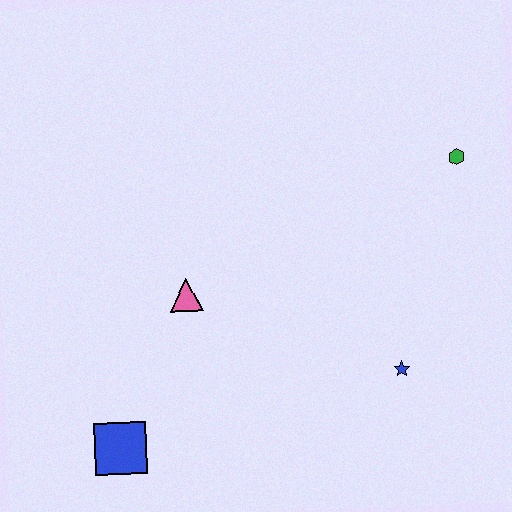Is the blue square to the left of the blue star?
Yes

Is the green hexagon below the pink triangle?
No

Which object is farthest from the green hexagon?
The blue square is farthest from the green hexagon.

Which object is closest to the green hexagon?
The blue star is closest to the green hexagon.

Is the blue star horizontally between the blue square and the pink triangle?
No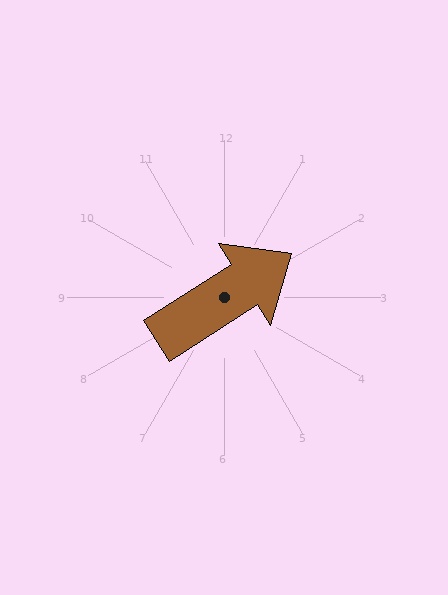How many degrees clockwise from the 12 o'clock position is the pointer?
Approximately 57 degrees.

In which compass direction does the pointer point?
Northeast.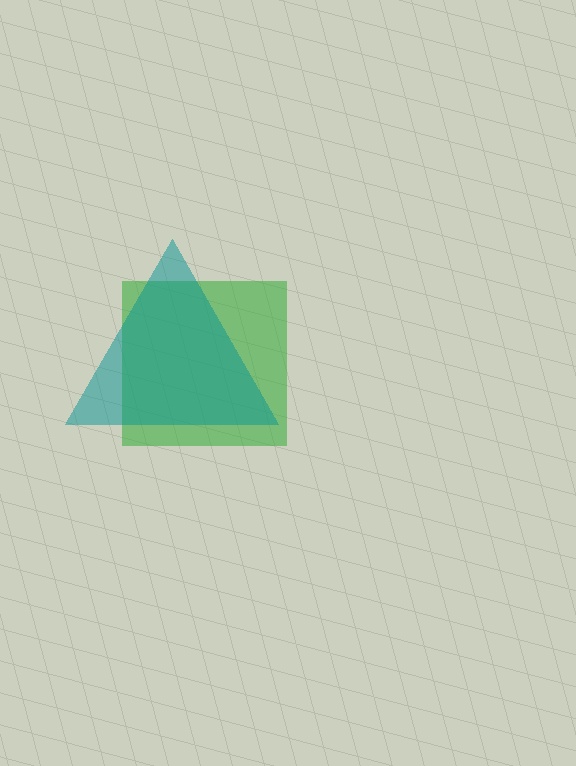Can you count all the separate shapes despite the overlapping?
Yes, there are 2 separate shapes.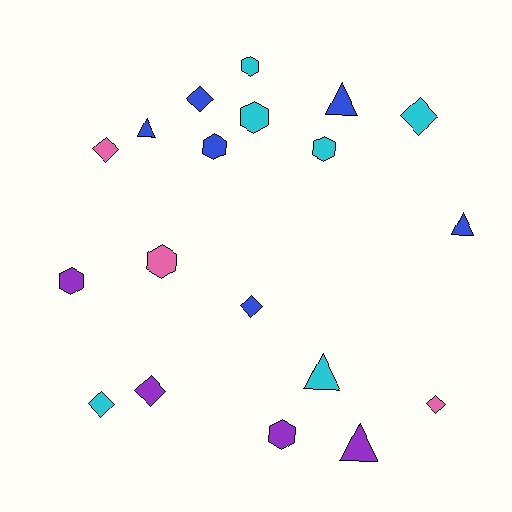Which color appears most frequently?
Cyan, with 6 objects.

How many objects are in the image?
There are 19 objects.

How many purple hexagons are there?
There are 2 purple hexagons.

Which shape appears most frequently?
Hexagon, with 7 objects.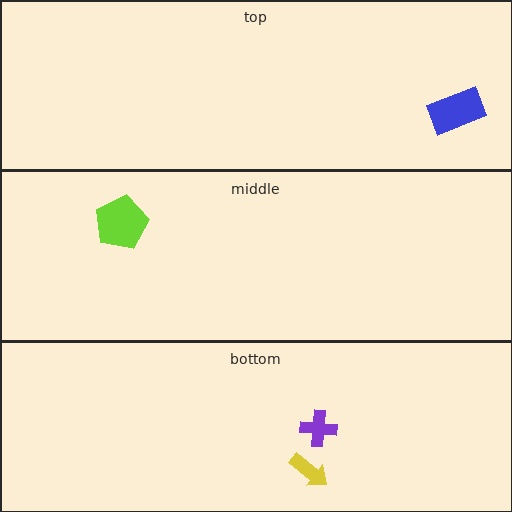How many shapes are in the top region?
1.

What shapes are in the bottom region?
The yellow arrow, the purple cross.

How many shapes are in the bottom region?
2.